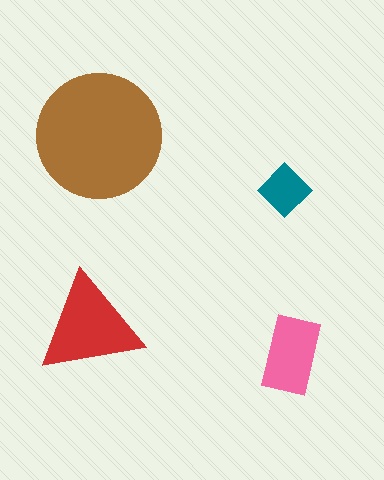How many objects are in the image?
There are 4 objects in the image.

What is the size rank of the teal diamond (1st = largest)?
4th.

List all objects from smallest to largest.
The teal diamond, the pink rectangle, the red triangle, the brown circle.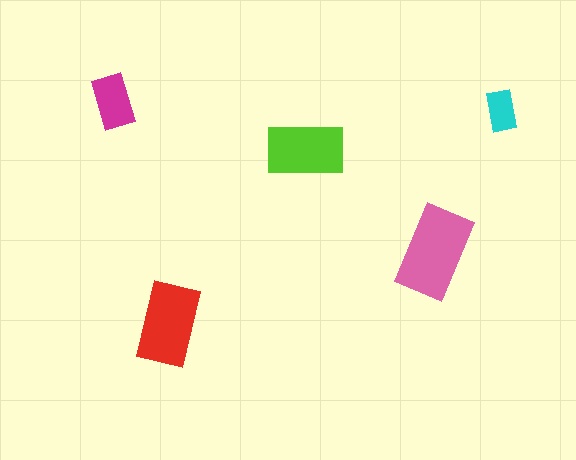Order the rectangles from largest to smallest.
the pink one, the red one, the lime one, the magenta one, the cyan one.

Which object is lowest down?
The red rectangle is bottommost.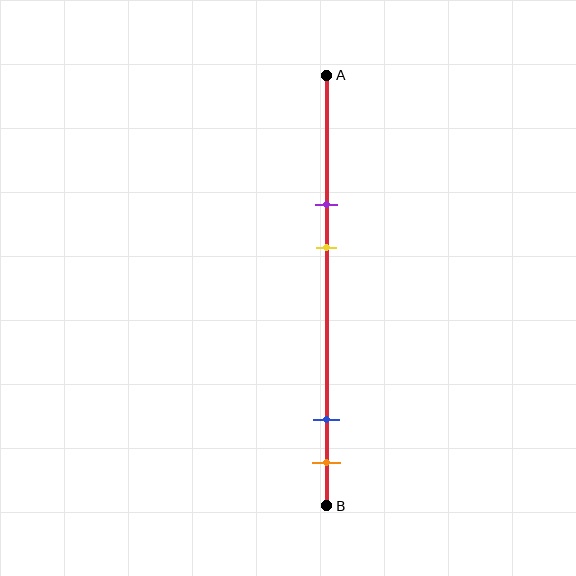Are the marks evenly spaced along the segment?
No, the marks are not evenly spaced.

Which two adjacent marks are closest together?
The blue and orange marks are the closest adjacent pair.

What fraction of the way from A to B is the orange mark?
The orange mark is approximately 90% (0.9) of the way from A to B.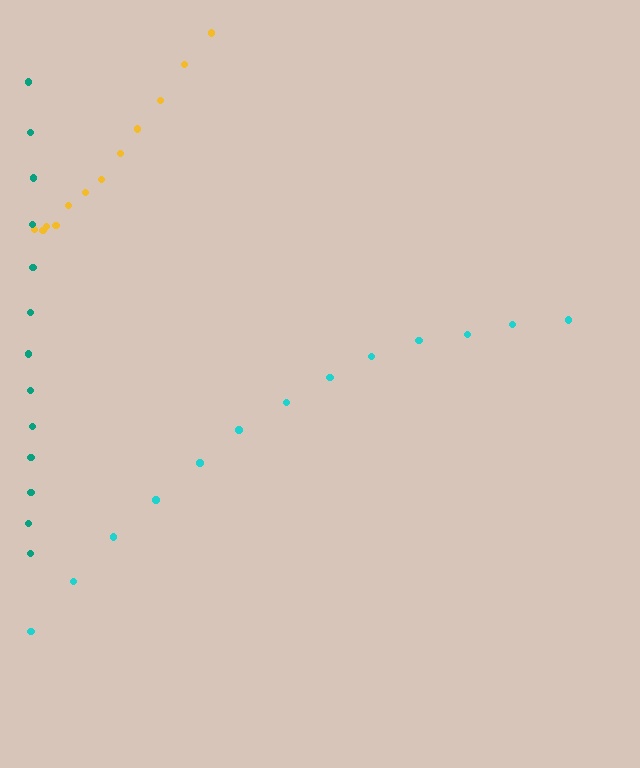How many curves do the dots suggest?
There are 3 distinct paths.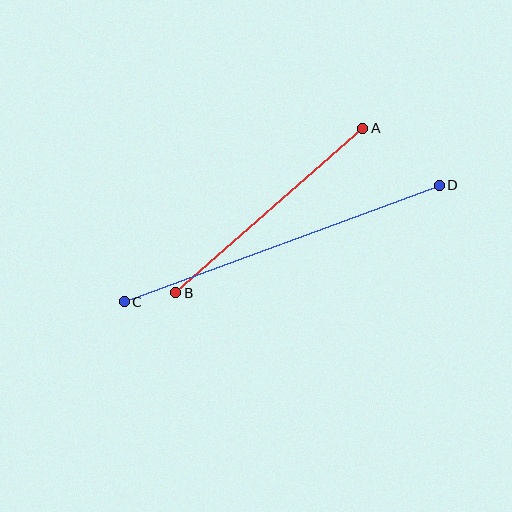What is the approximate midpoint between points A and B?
The midpoint is at approximately (269, 211) pixels.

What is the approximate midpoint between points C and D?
The midpoint is at approximately (282, 244) pixels.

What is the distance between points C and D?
The distance is approximately 336 pixels.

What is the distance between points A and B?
The distance is approximately 249 pixels.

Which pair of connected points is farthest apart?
Points C and D are farthest apart.